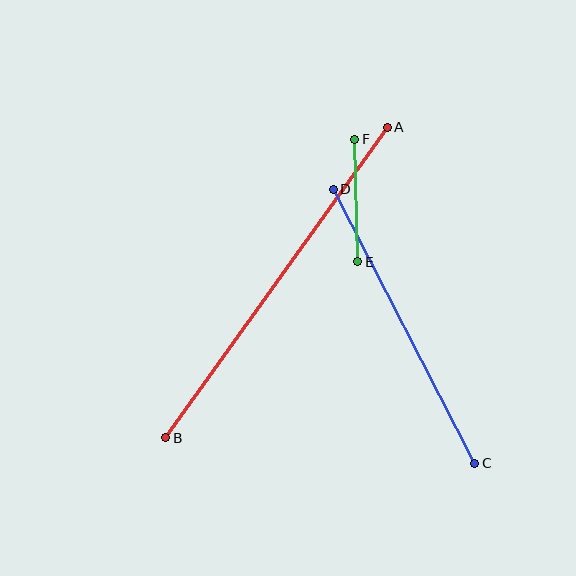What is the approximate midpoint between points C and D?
The midpoint is at approximately (404, 326) pixels.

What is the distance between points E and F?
The distance is approximately 122 pixels.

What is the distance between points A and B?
The distance is approximately 381 pixels.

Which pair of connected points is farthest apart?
Points A and B are farthest apart.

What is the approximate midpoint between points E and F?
The midpoint is at approximately (356, 200) pixels.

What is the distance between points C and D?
The distance is approximately 308 pixels.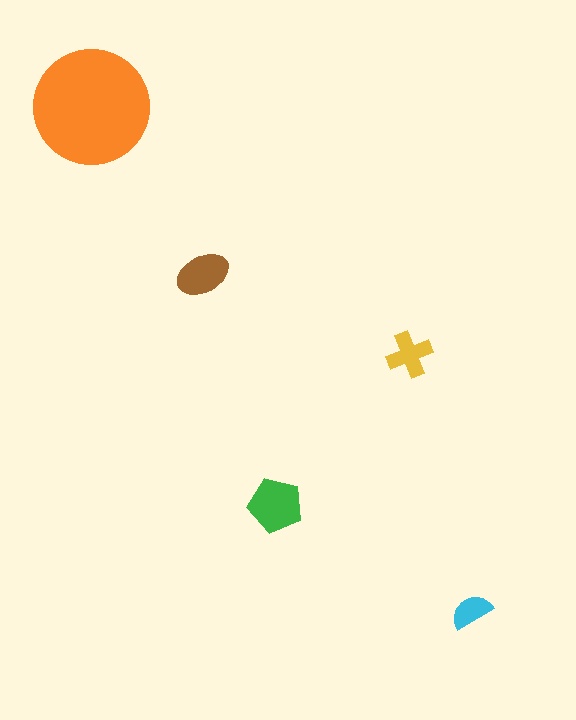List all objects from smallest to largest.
The cyan semicircle, the yellow cross, the brown ellipse, the green pentagon, the orange circle.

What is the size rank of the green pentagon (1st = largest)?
2nd.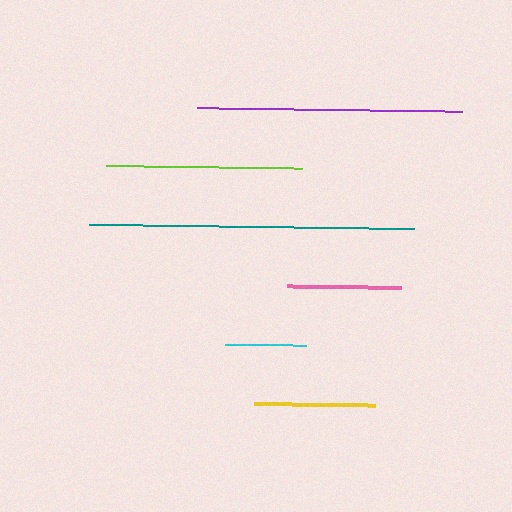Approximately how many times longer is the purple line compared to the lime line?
The purple line is approximately 1.3 times the length of the lime line.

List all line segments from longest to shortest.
From longest to shortest: teal, purple, lime, yellow, pink, cyan.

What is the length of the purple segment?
The purple segment is approximately 264 pixels long.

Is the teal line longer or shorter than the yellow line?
The teal line is longer than the yellow line.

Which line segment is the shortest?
The cyan line is the shortest at approximately 81 pixels.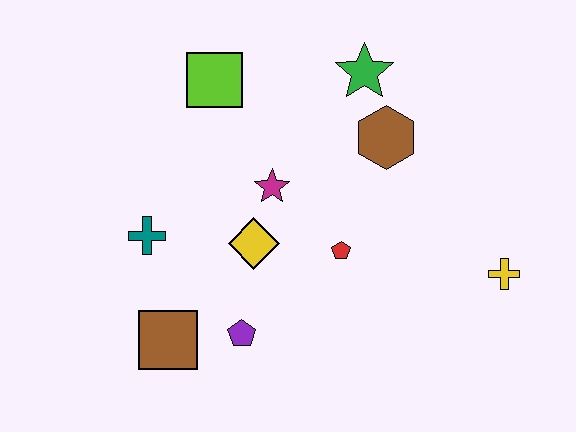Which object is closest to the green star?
The brown hexagon is closest to the green star.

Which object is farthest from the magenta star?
The yellow cross is farthest from the magenta star.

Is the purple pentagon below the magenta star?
Yes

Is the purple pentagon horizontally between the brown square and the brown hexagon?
Yes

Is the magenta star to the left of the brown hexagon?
Yes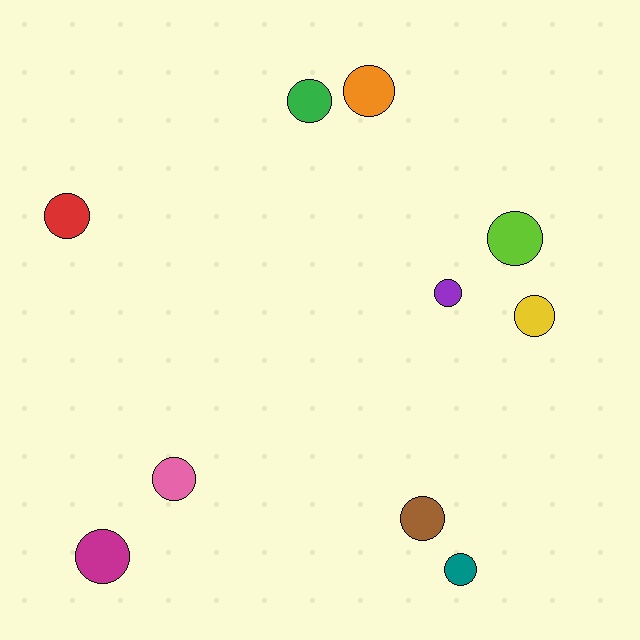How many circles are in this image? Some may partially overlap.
There are 10 circles.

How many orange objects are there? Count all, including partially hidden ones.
There is 1 orange object.